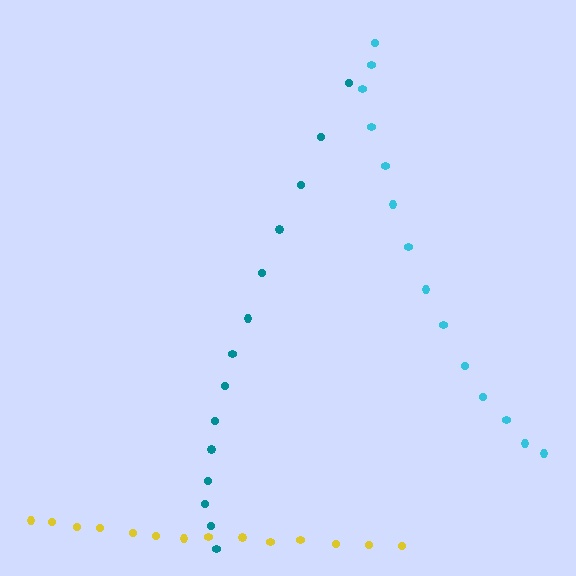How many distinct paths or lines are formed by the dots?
There are 3 distinct paths.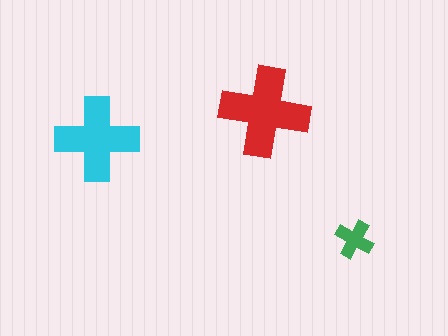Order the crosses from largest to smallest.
the red one, the cyan one, the green one.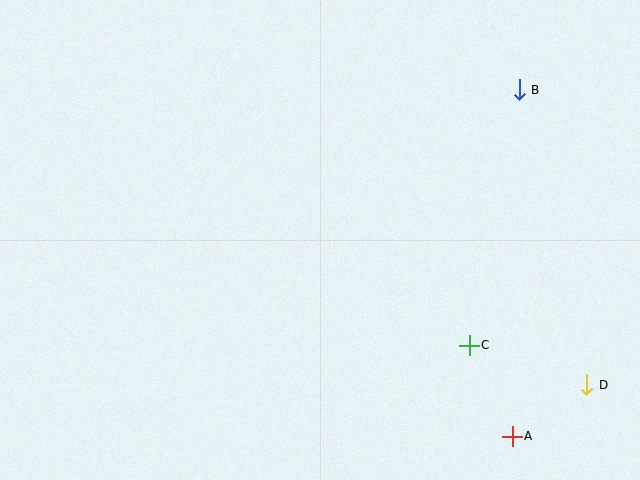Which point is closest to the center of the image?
Point C at (469, 345) is closest to the center.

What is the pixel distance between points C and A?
The distance between C and A is 101 pixels.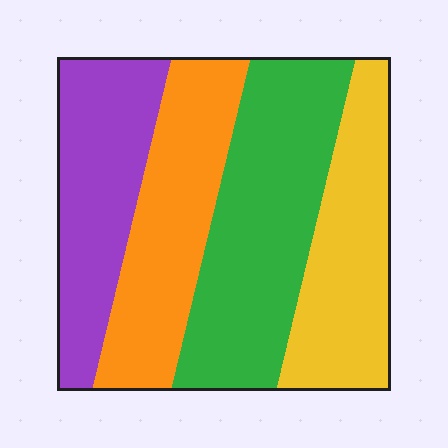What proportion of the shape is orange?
Orange takes up about one quarter (1/4) of the shape.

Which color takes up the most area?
Green, at roughly 30%.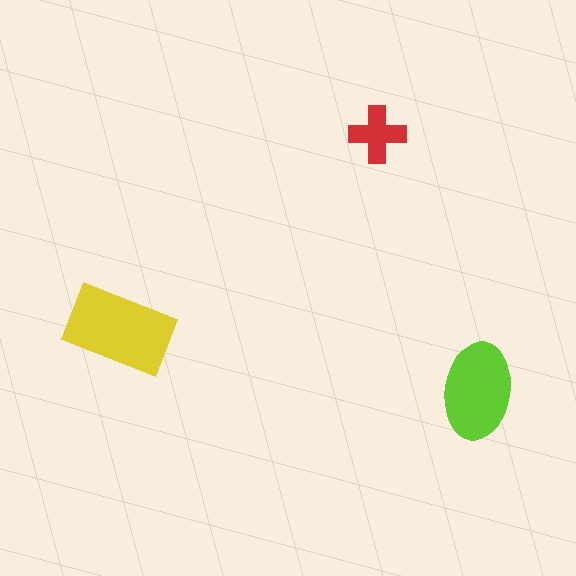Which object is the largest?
The yellow rectangle.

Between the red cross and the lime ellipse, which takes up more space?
The lime ellipse.